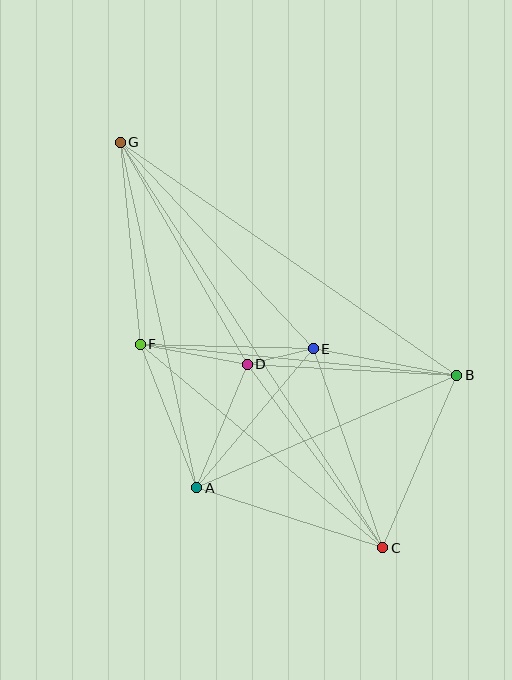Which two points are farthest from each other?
Points C and G are farthest from each other.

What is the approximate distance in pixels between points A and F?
The distance between A and F is approximately 154 pixels.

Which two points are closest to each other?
Points D and E are closest to each other.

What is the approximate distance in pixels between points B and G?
The distance between B and G is approximately 409 pixels.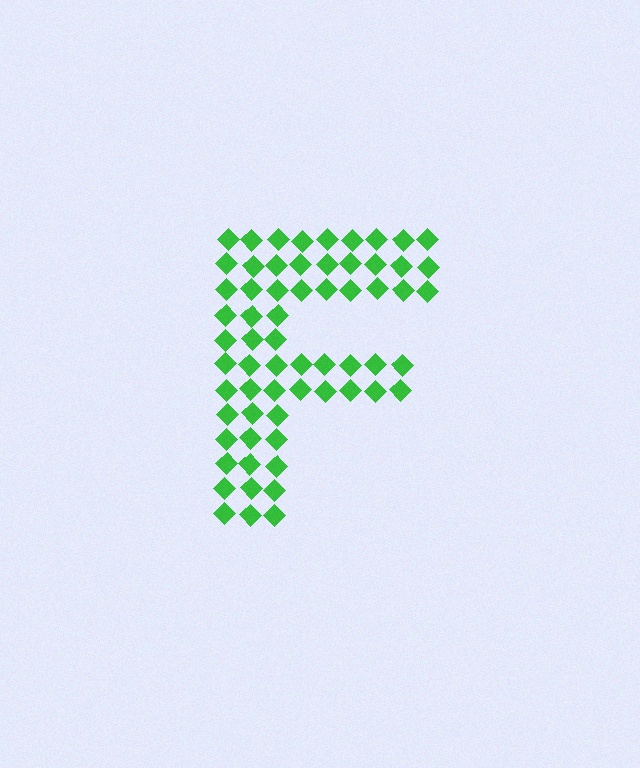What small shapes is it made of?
It is made of small diamonds.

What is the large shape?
The large shape is the letter F.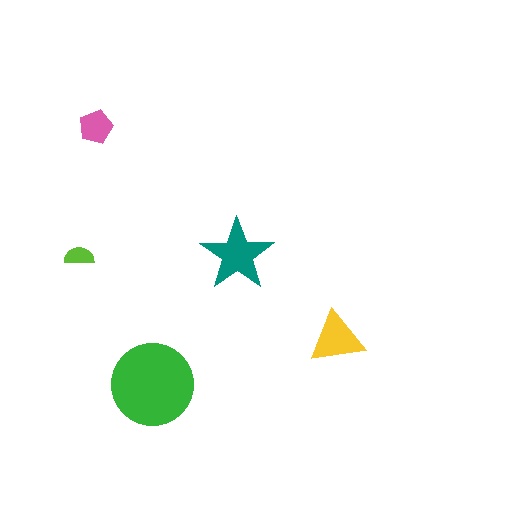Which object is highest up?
The pink pentagon is topmost.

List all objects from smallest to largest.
The lime semicircle, the pink pentagon, the yellow triangle, the teal star, the green circle.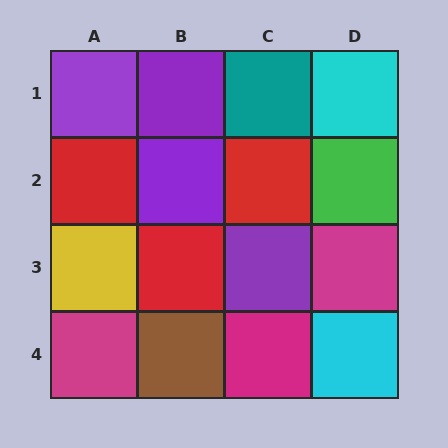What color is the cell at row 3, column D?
Magenta.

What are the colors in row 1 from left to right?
Purple, purple, teal, cyan.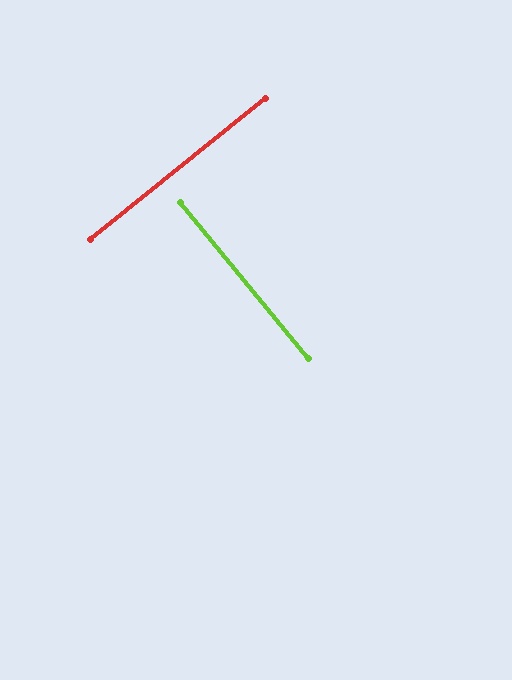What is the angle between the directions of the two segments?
Approximately 89 degrees.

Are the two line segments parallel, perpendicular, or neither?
Perpendicular — they meet at approximately 89°.